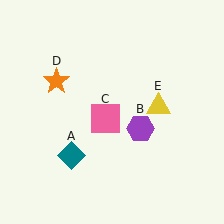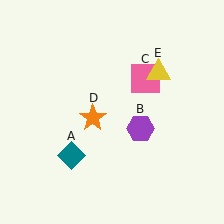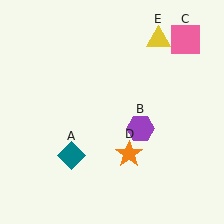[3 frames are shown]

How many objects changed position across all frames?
3 objects changed position: pink square (object C), orange star (object D), yellow triangle (object E).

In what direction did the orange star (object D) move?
The orange star (object D) moved down and to the right.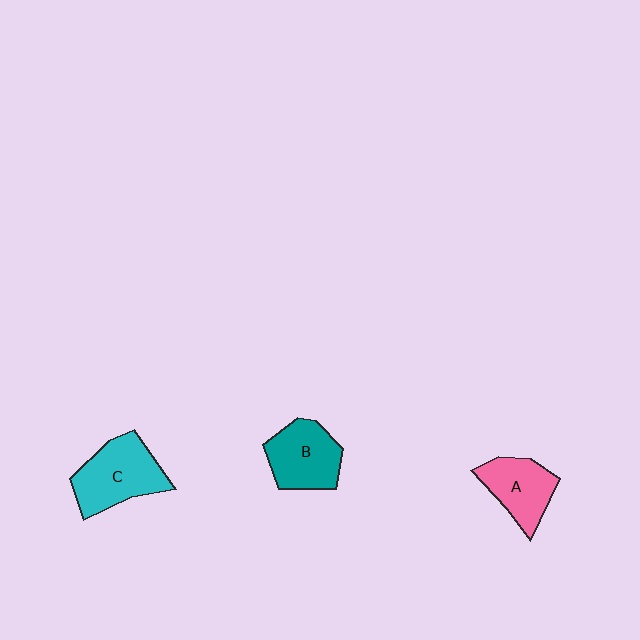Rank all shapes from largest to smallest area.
From largest to smallest: C (cyan), B (teal), A (pink).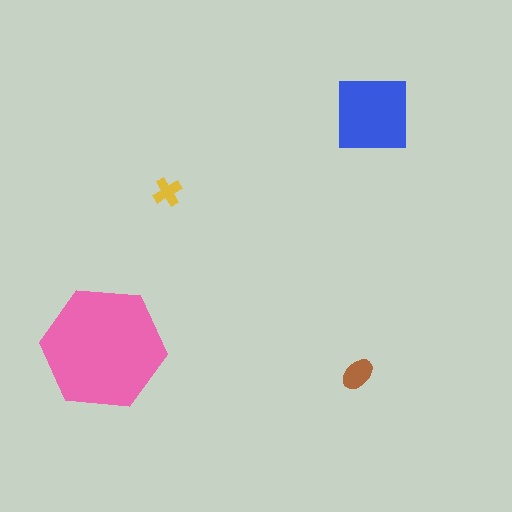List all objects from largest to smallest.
The pink hexagon, the blue square, the brown ellipse, the yellow cross.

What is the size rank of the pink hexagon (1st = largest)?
1st.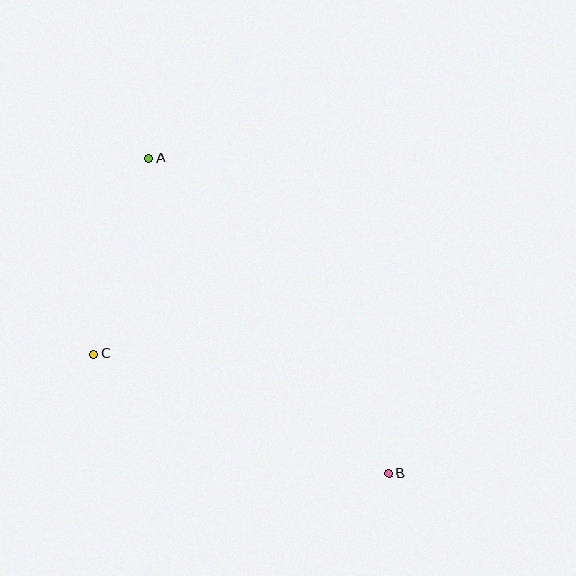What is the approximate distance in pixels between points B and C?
The distance between B and C is approximately 319 pixels.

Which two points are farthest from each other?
Points A and B are farthest from each other.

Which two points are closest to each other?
Points A and C are closest to each other.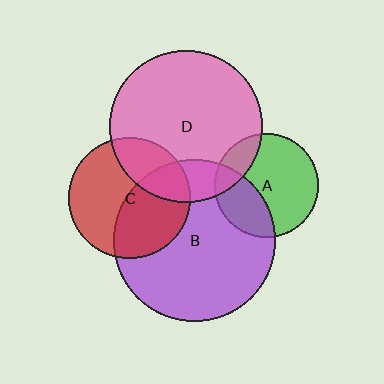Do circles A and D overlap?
Yes.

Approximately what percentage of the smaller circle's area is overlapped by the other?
Approximately 20%.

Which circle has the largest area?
Circle B (purple).